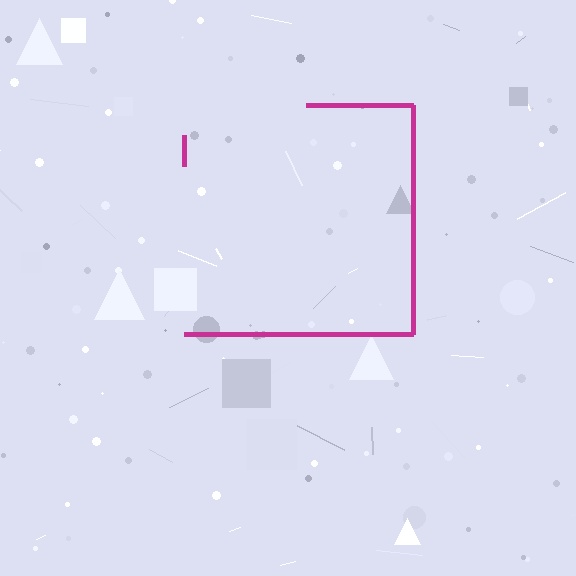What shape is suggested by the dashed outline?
The dashed outline suggests a square.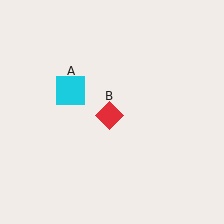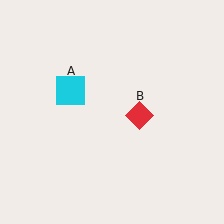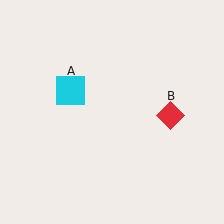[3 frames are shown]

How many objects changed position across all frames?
1 object changed position: red diamond (object B).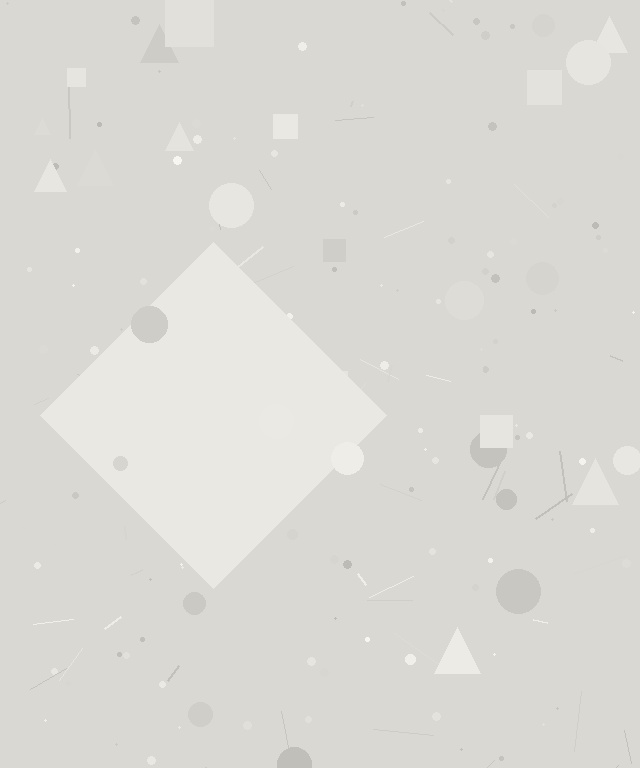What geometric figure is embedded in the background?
A diamond is embedded in the background.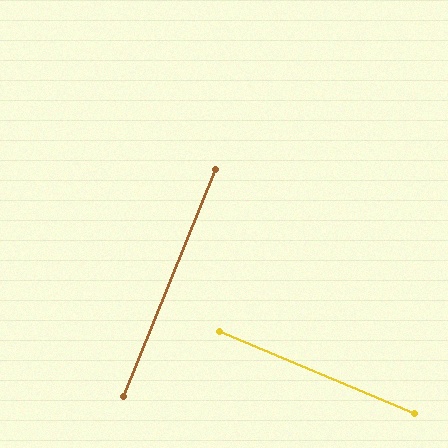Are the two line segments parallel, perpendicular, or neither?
Perpendicular — they meet at approximately 89°.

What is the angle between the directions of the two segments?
Approximately 89 degrees.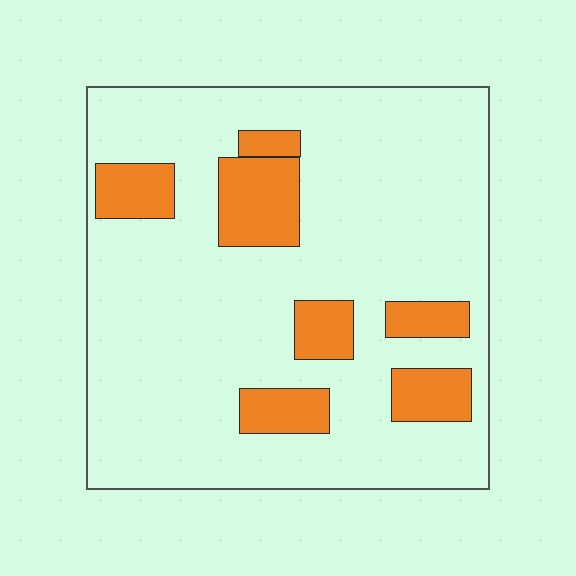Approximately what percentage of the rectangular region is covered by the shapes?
Approximately 20%.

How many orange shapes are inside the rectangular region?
7.